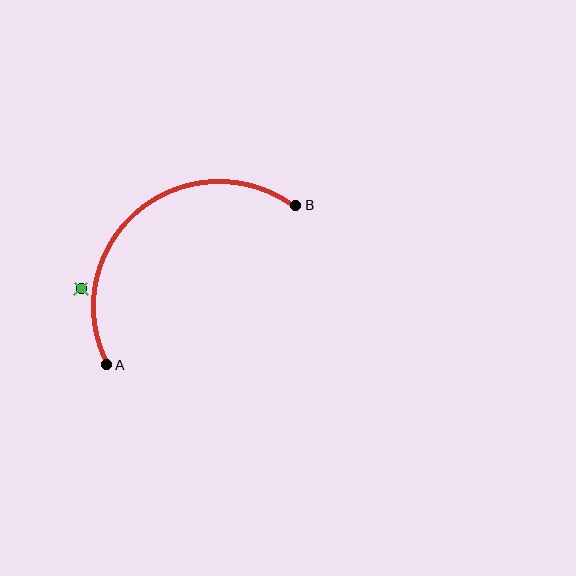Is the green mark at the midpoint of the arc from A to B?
No — the green mark does not lie on the arc at all. It sits slightly outside the curve.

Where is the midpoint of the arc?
The arc midpoint is the point on the curve farthest from the straight line joining A and B. It sits above and to the left of that line.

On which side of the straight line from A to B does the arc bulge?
The arc bulges above and to the left of the straight line connecting A and B.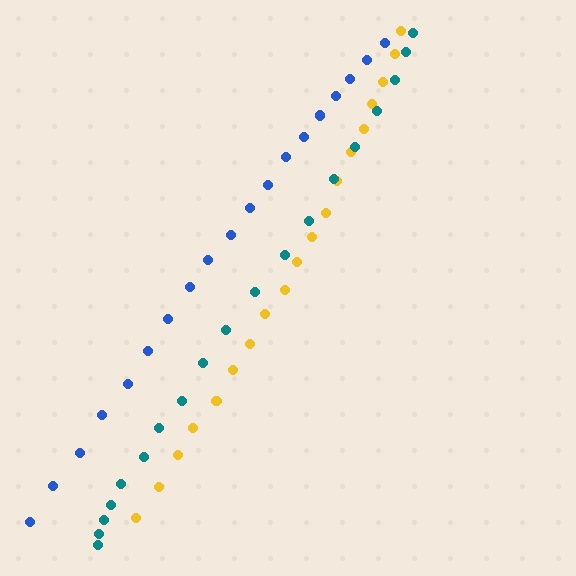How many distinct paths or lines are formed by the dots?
There are 3 distinct paths.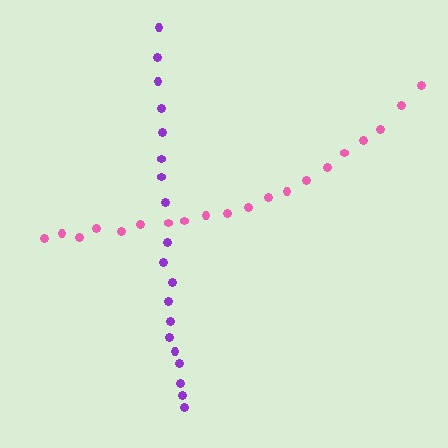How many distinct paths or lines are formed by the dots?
There are 2 distinct paths.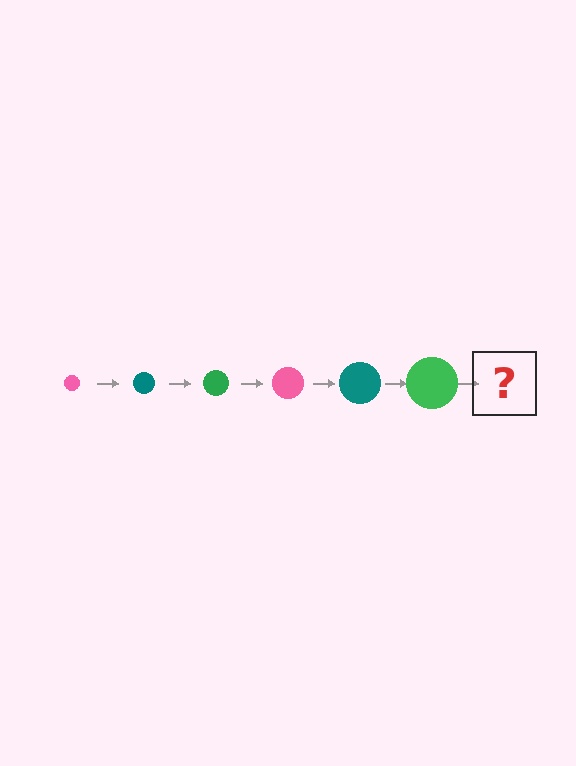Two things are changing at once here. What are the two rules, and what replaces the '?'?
The two rules are that the circle grows larger each step and the color cycles through pink, teal, and green. The '?' should be a pink circle, larger than the previous one.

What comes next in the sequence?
The next element should be a pink circle, larger than the previous one.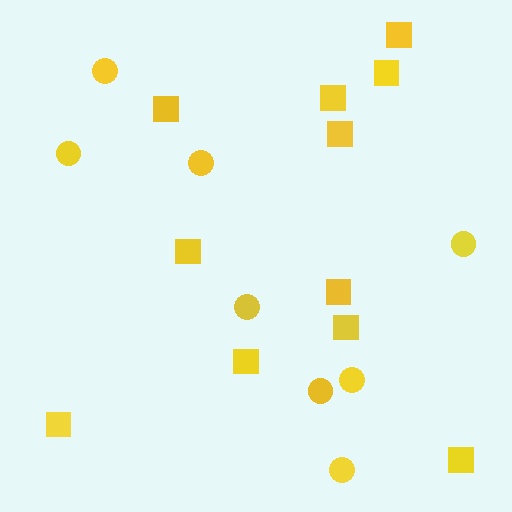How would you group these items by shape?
There are 2 groups: one group of circles (8) and one group of squares (11).